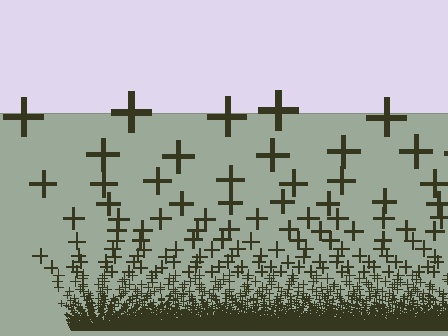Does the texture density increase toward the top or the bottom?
Density increases toward the bottom.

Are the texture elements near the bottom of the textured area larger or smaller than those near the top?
Smaller. The gradient is inverted — elements near the bottom are smaller and denser.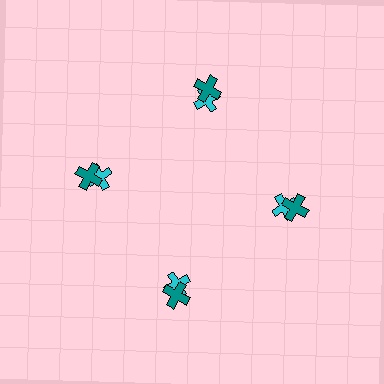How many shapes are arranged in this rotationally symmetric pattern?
There are 8 shapes, arranged in 4 groups of 2.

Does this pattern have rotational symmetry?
Yes, this pattern has 4-fold rotational symmetry. It looks the same after rotating 90 degrees around the center.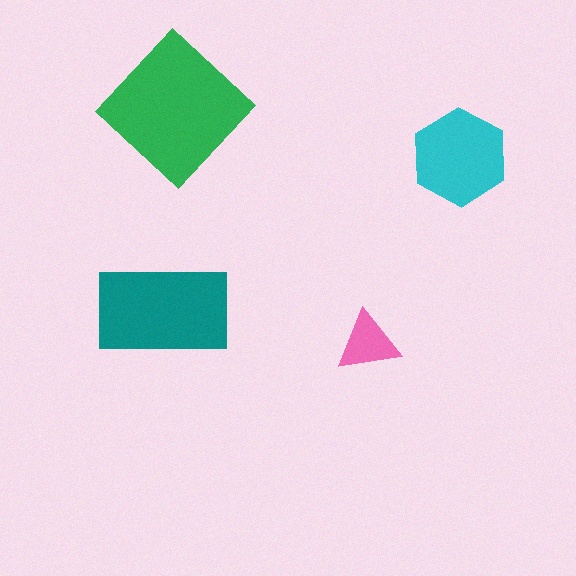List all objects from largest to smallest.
The green diamond, the teal rectangle, the cyan hexagon, the pink triangle.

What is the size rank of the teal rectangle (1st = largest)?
2nd.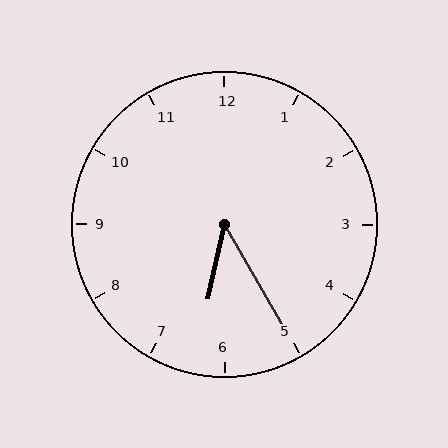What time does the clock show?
6:25.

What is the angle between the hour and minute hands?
Approximately 42 degrees.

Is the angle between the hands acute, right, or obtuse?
It is acute.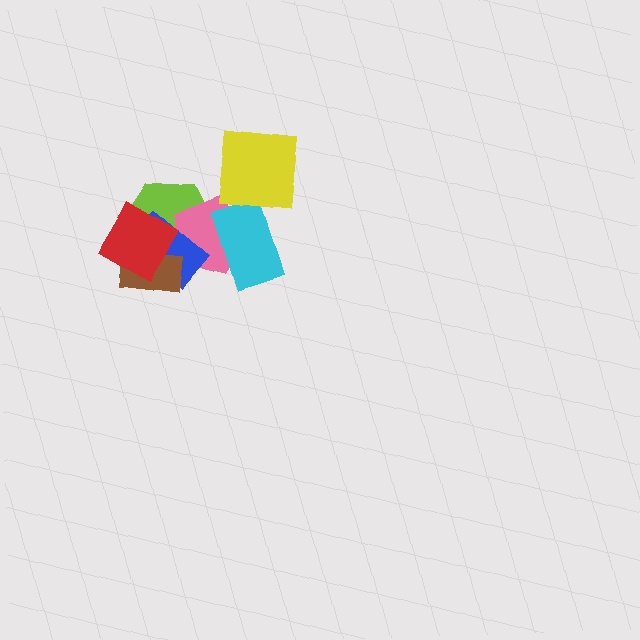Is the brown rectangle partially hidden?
Yes, it is partially covered by another shape.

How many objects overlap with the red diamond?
3 objects overlap with the red diamond.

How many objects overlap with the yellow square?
0 objects overlap with the yellow square.